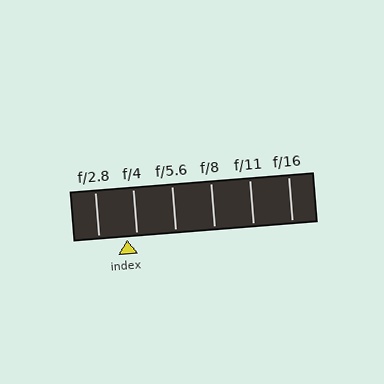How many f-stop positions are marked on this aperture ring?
There are 6 f-stop positions marked.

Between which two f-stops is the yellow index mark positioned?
The index mark is between f/2.8 and f/4.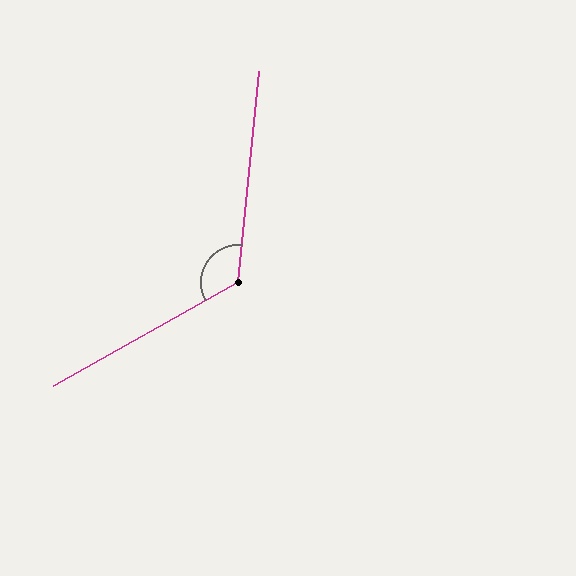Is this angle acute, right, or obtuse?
It is obtuse.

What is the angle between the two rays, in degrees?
Approximately 125 degrees.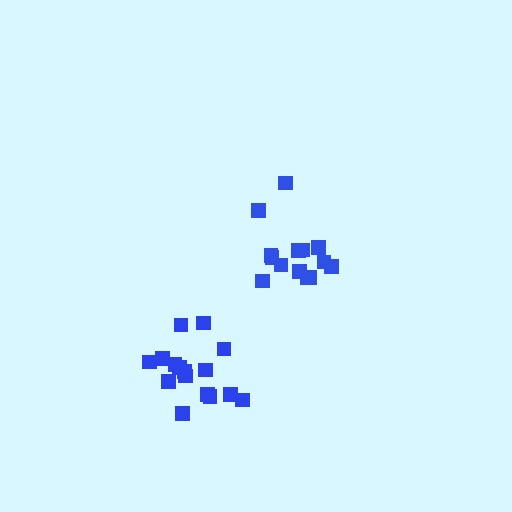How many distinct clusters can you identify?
There are 2 distinct clusters.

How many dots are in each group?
Group 1: 14 dots, Group 2: 17 dots (31 total).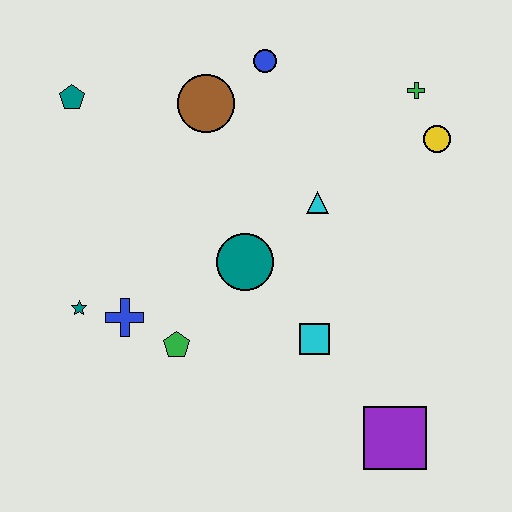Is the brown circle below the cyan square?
No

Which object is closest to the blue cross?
The teal star is closest to the blue cross.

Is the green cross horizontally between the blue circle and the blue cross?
No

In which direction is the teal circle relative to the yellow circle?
The teal circle is to the left of the yellow circle.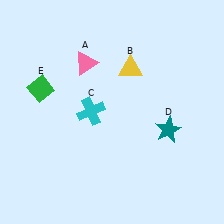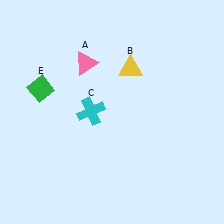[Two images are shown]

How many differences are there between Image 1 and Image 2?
There is 1 difference between the two images.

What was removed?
The teal star (D) was removed in Image 2.